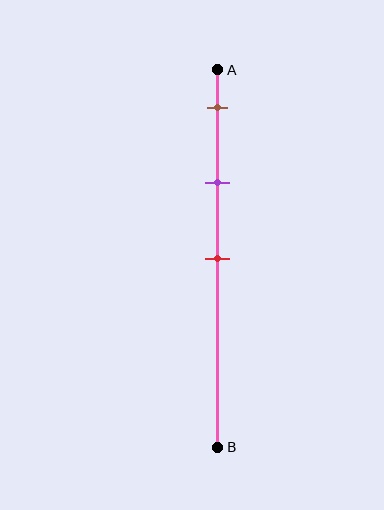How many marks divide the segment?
There are 3 marks dividing the segment.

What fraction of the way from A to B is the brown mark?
The brown mark is approximately 10% (0.1) of the way from A to B.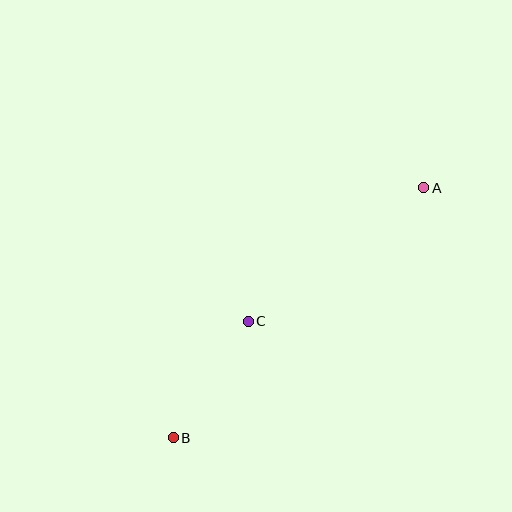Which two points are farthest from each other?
Points A and B are farthest from each other.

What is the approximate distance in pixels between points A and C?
The distance between A and C is approximately 221 pixels.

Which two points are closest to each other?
Points B and C are closest to each other.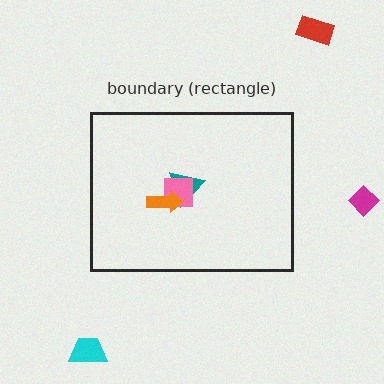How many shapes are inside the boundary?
3 inside, 3 outside.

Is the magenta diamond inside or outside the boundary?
Outside.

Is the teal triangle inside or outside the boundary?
Inside.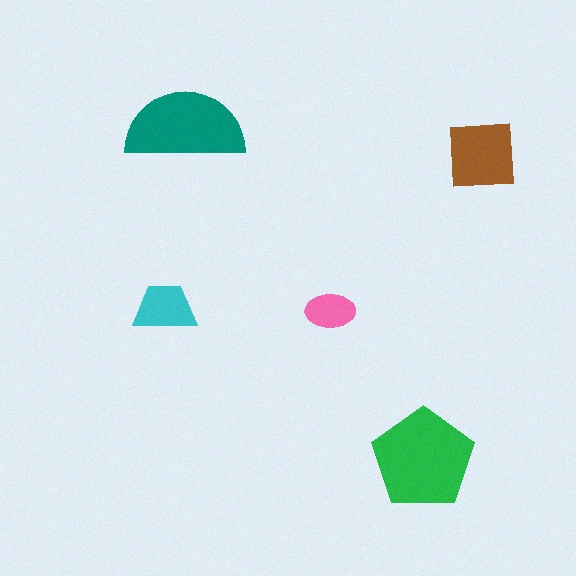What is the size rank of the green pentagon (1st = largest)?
1st.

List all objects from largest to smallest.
The green pentagon, the teal semicircle, the brown square, the cyan trapezoid, the pink ellipse.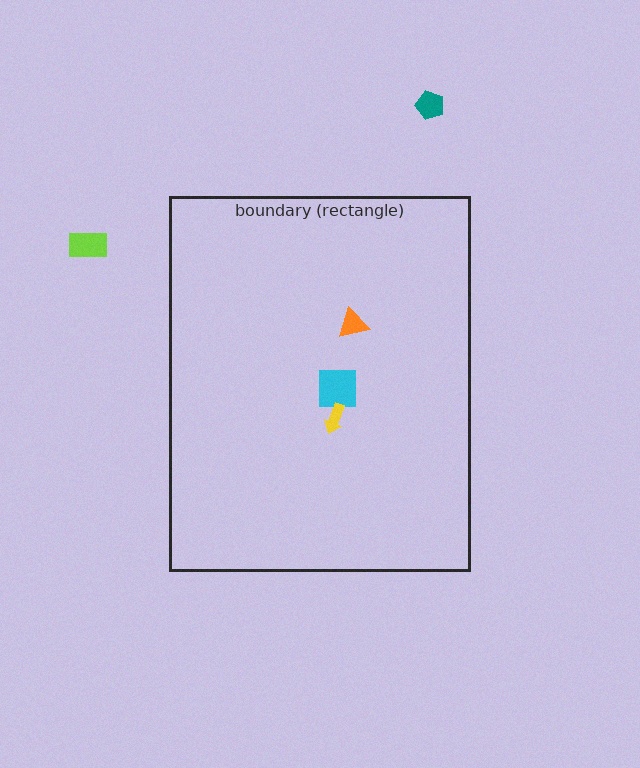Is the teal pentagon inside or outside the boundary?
Outside.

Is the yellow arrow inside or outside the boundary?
Inside.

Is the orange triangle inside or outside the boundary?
Inside.